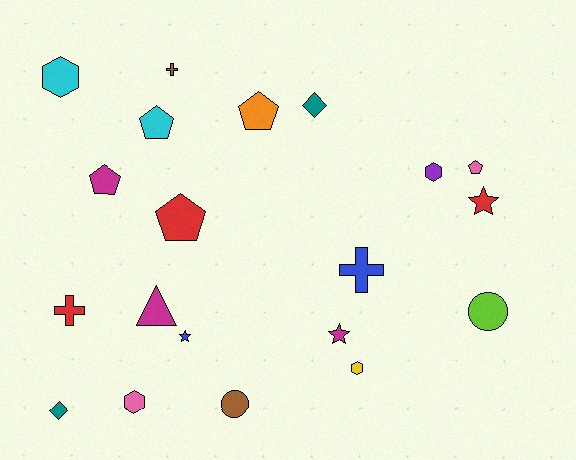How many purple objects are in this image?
There is 1 purple object.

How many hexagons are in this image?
There are 4 hexagons.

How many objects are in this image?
There are 20 objects.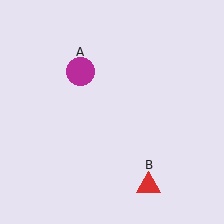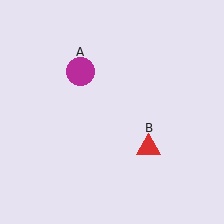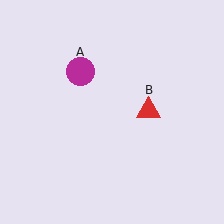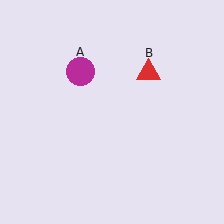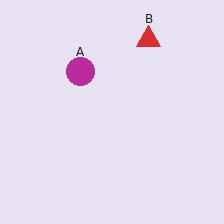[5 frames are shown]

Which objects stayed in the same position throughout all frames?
Magenta circle (object A) remained stationary.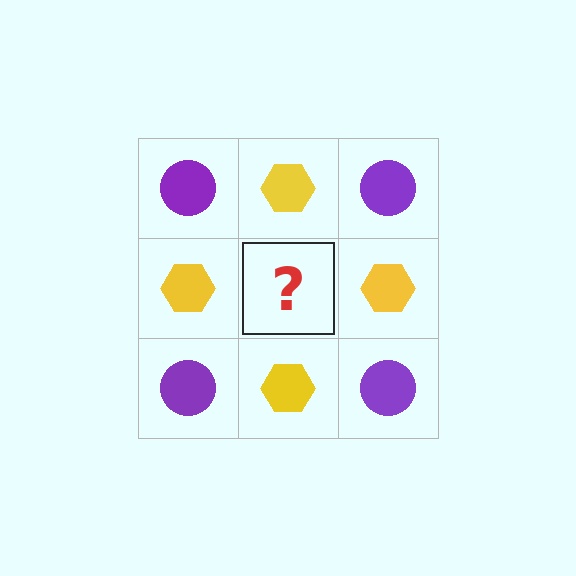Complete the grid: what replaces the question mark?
The question mark should be replaced with a purple circle.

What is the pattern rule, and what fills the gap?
The rule is that it alternates purple circle and yellow hexagon in a checkerboard pattern. The gap should be filled with a purple circle.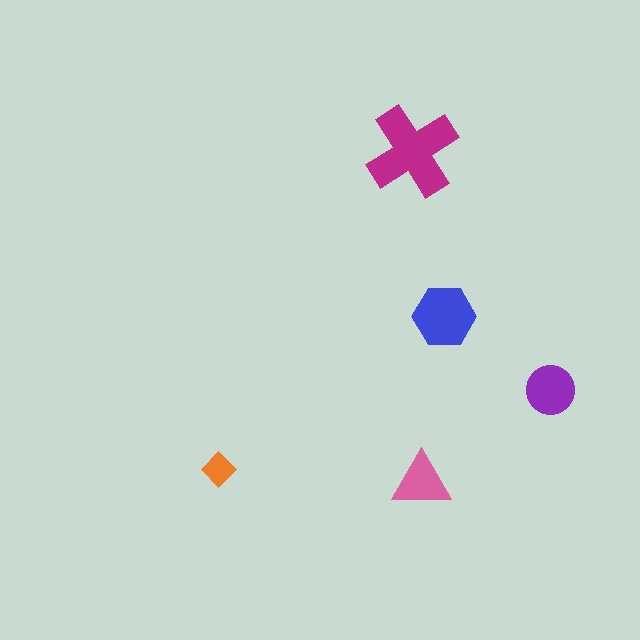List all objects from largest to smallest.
The magenta cross, the blue hexagon, the purple circle, the pink triangle, the orange diamond.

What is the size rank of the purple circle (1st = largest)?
3rd.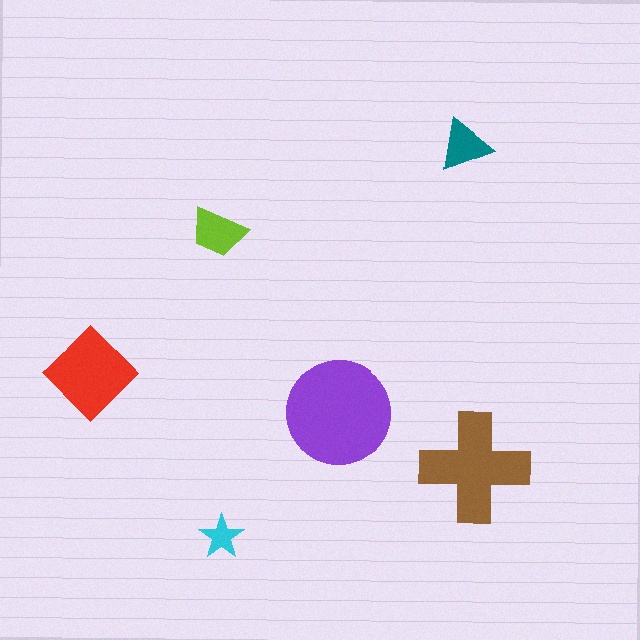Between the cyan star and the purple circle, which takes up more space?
The purple circle.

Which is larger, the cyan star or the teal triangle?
The teal triangle.